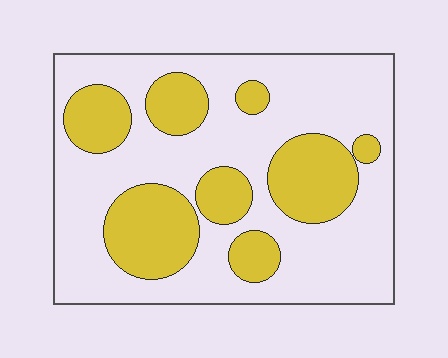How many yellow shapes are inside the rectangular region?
8.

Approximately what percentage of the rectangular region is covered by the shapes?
Approximately 30%.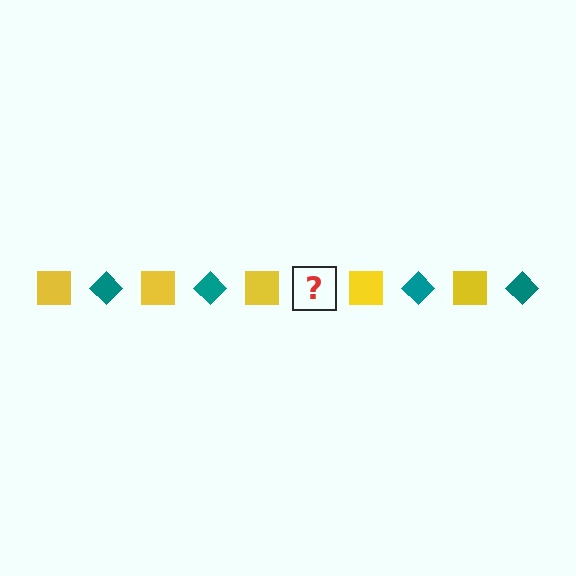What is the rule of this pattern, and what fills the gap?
The rule is that the pattern alternates between yellow square and teal diamond. The gap should be filled with a teal diamond.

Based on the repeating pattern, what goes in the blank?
The blank should be a teal diamond.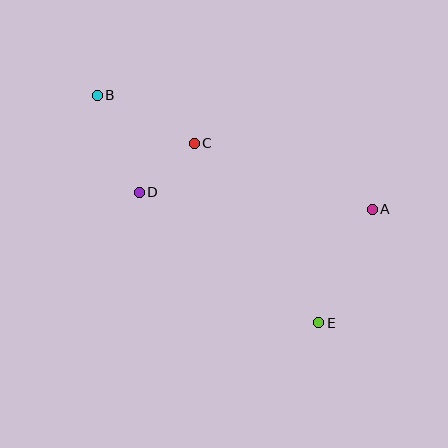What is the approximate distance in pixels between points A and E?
The distance between A and E is approximately 126 pixels.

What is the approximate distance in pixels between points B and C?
The distance between B and C is approximately 109 pixels.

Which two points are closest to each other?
Points C and D are closest to each other.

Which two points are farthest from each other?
Points B and E are farthest from each other.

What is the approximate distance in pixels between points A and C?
The distance between A and C is approximately 190 pixels.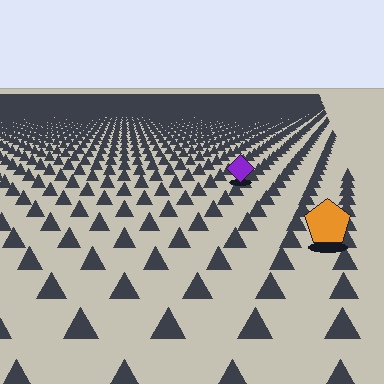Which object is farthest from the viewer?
The purple diamond is farthest from the viewer. It appears smaller and the ground texture around it is denser.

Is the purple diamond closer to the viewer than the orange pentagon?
No. The orange pentagon is closer — you can tell from the texture gradient: the ground texture is coarser near it.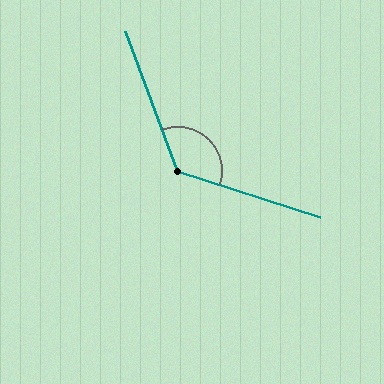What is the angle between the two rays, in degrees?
Approximately 128 degrees.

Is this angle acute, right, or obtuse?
It is obtuse.